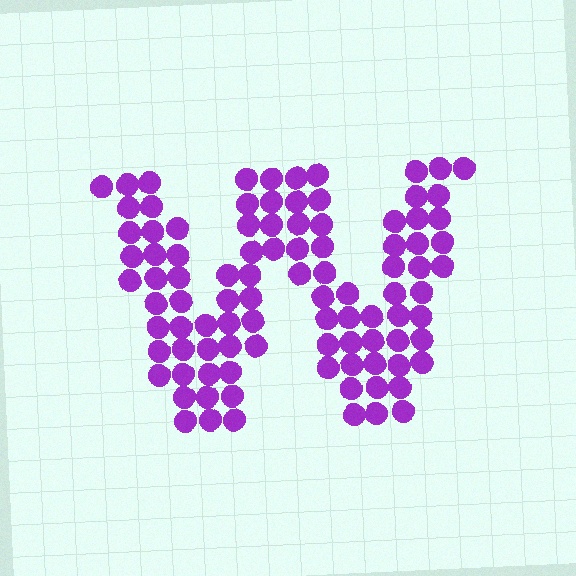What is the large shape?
The large shape is the letter W.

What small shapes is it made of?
It is made of small circles.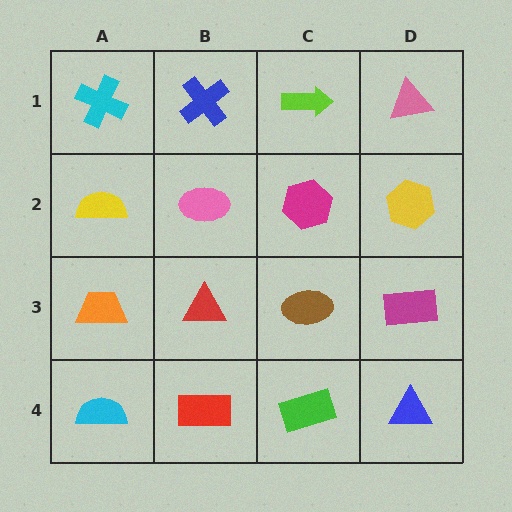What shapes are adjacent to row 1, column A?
A yellow semicircle (row 2, column A), a blue cross (row 1, column B).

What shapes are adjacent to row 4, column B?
A red triangle (row 3, column B), a cyan semicircle (row 4, column A), a green rectangle (row 4, column C).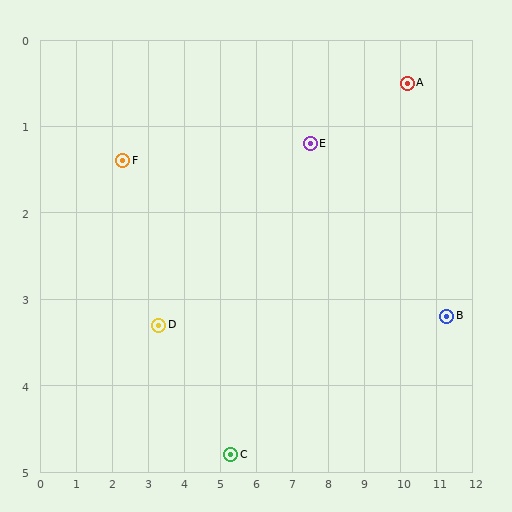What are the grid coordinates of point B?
Point B is at approximately (11.3, 3.2).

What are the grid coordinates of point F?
Point F is at approximately (2.3, 1.4).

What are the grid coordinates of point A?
Point A is at approximately (10.2, 0.5).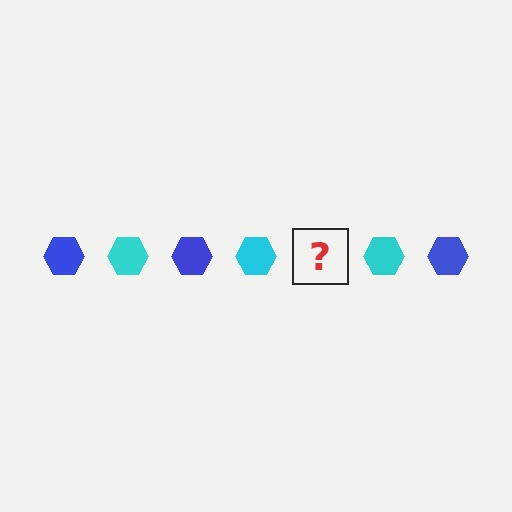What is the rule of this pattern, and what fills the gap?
The rule is that the pattern cycles through blue, cyan hexagons. The gap should be filled with a blue hexagon.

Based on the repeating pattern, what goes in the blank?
The blank should be a blue hexagon.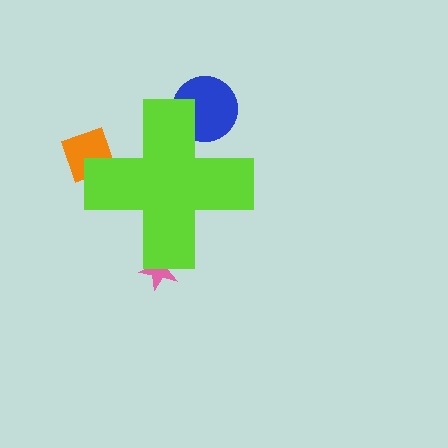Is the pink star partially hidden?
Yes, the pink star is partially hidden behind the lime cross.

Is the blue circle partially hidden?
Yes, the blue circle is partially hidden behind the lime cross.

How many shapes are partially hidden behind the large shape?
3 shapes are partially hidden.